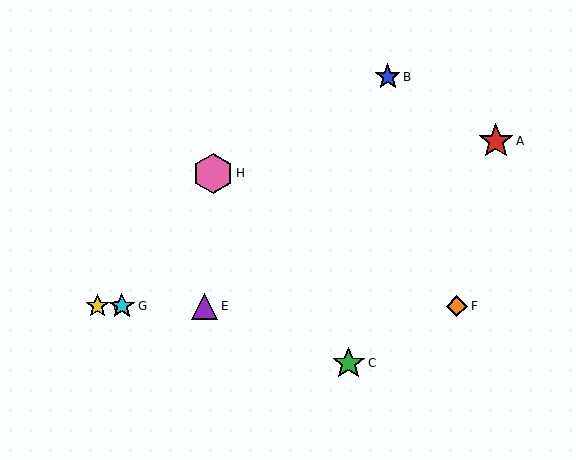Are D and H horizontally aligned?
No, D is at y≈306 and H is at y≈173.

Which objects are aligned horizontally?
Objects D, E, F, G are aligned horizontally.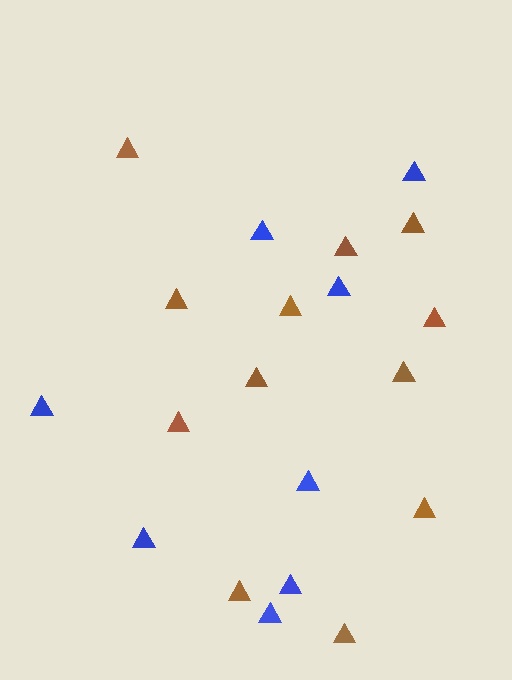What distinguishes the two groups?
There are 2 groups: one group of brown triangles (12) and one group of blue triangles (8).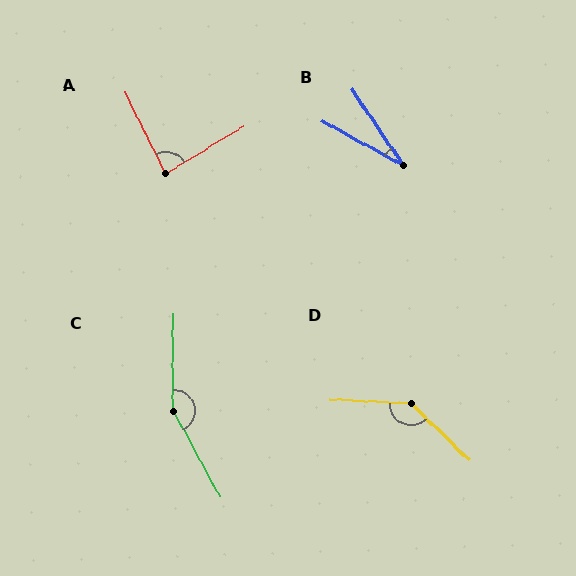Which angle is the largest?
C, at approximately 152 degrees.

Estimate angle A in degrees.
Approximately 85 degrees.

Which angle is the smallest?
B, at approximately 27 degrees.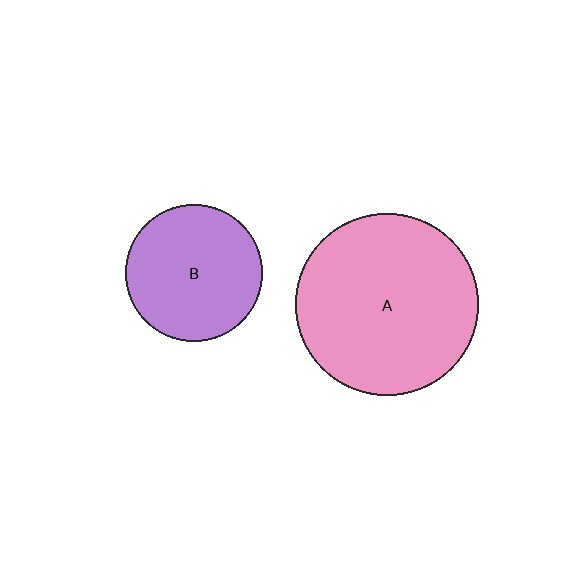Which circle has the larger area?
Circle A (pink).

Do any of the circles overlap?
No, none of the circles overlap.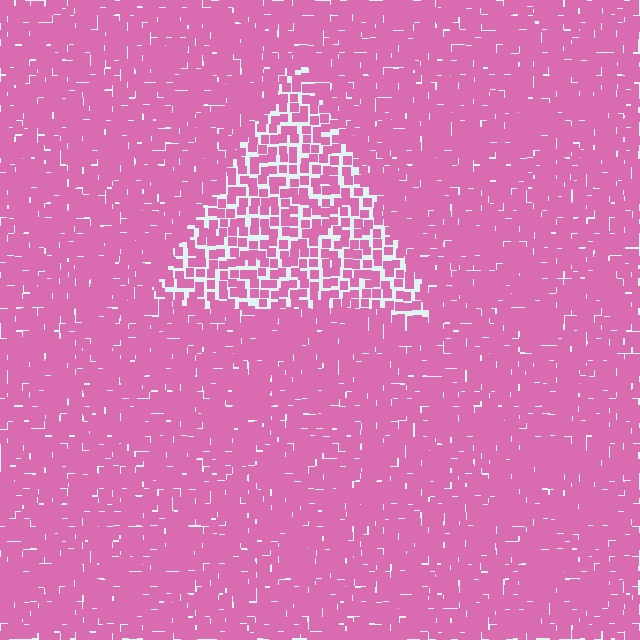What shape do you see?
I see a triangle.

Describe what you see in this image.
The image contains small pink elements arranged at two different densities. A triangle-shaped region is visible where the elements are less densely packed than the surrounding area.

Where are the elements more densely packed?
The elements are more densely packed outside the triangle boundary.